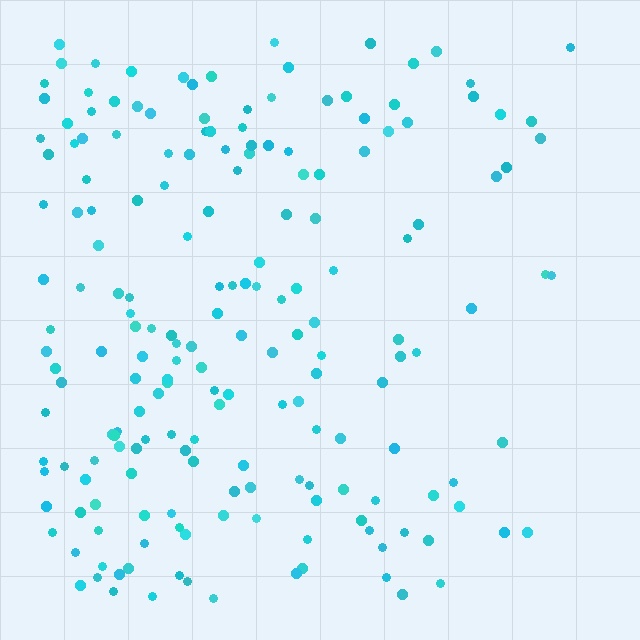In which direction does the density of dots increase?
From right to left, with the left side densest.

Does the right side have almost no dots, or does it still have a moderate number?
Still a moderate number, just noticeably fewer than the left.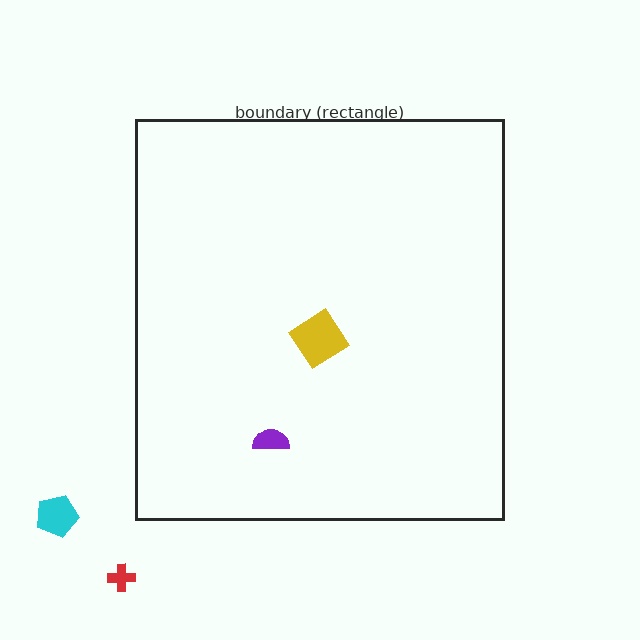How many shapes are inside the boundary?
2 inside, 2 outside.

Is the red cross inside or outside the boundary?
Outside.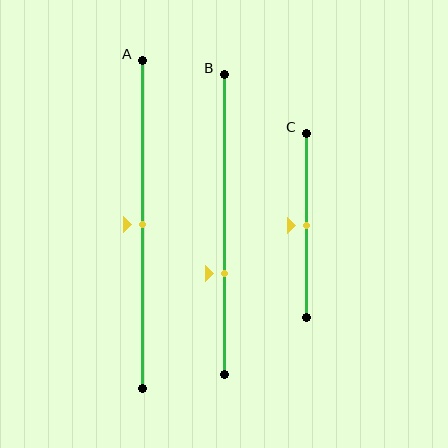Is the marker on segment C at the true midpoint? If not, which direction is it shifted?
Yes, the marker on segment C is at the true midpoint.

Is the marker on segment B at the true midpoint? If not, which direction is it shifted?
No, the marker on segment B is shifted downward by about 16% of the segment length.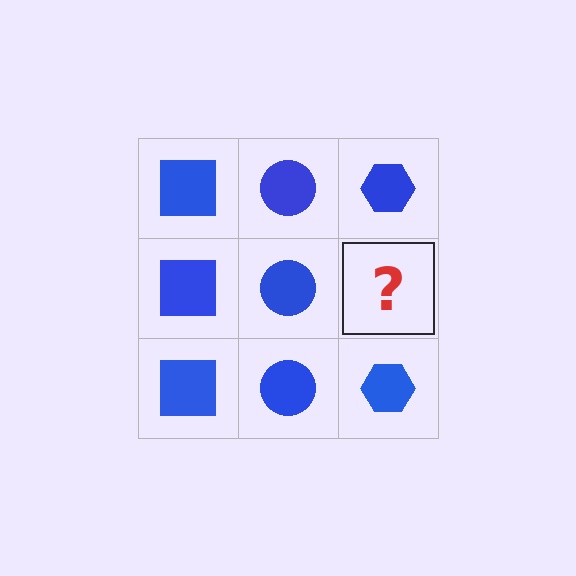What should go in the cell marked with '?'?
The missing cell should contain a blue hexagon.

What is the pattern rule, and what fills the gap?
The rule is that each column has a consistent shape. The gap should be filled with a blue hexagon.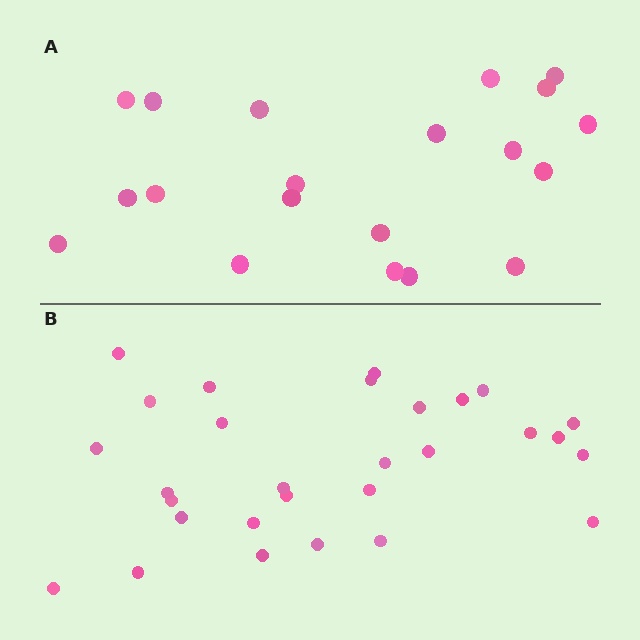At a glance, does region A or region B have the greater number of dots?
Region B (the bottom region) has more dots.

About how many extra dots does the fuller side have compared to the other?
Region B has roughly 8 or so more dots than region A.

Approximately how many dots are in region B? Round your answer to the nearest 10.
About 30 dots. (The exact count is 29, which rounds to 30.)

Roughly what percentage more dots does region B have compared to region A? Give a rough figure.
About 45% more.